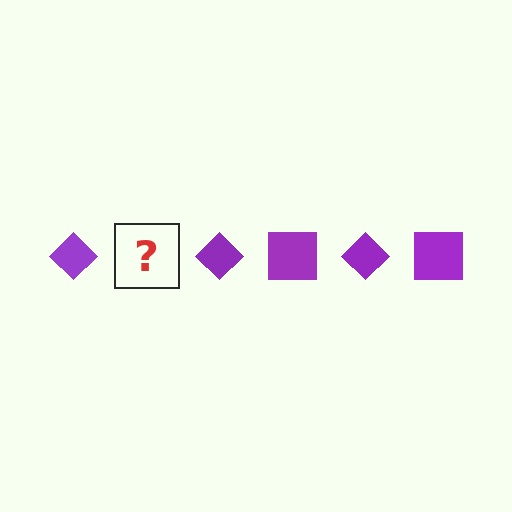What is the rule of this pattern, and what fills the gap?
The rule is that the pattern cycles through diamond, square shapes in purple. The gap should be filled with a purple square.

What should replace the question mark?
The question mark should be replaced with a purple square.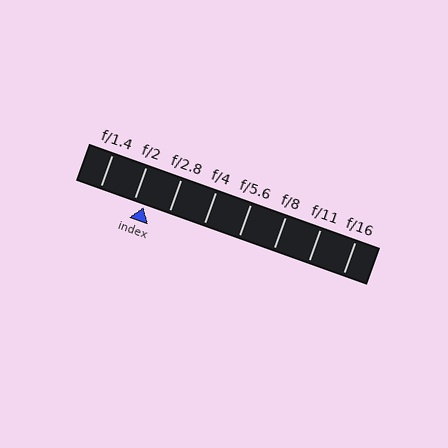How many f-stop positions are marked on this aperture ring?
There are 8 f-stop positions marked.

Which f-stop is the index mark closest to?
The index mark is closest to f/2.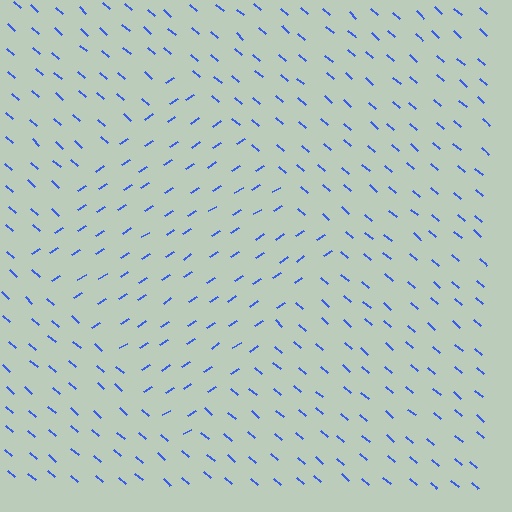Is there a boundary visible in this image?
Yes, there is a texture boundary formed by a change in line orientation.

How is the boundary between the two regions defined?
The boundary is defined purely by a change in line orientation (approximately 73 degrees difference). All lines are the same color and thickness.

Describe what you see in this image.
The image is filled with small blue line segments. A diamond region in the image has lines oriented differently from the surrounding lines, creating a visible texture boundary.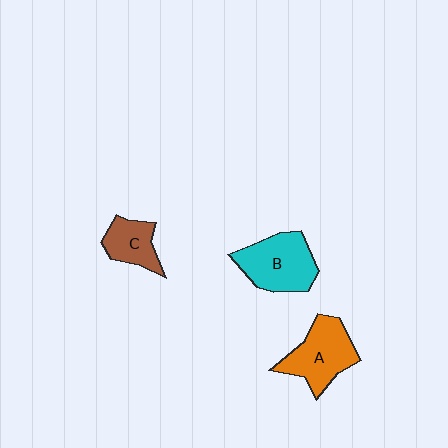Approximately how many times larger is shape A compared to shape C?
Approximately 1.6 times.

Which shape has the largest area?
Shape B (cyan).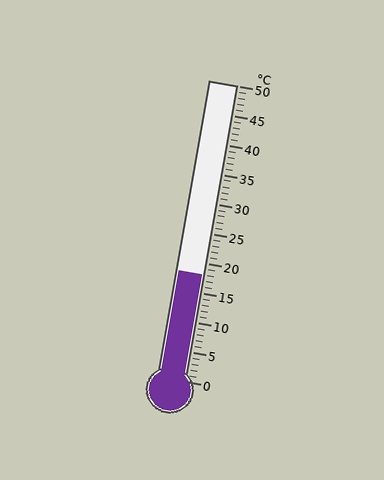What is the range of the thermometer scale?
The thermometer scale ranges from 0°C to 50°C.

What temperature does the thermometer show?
The thermometer shows approximately 18°C.